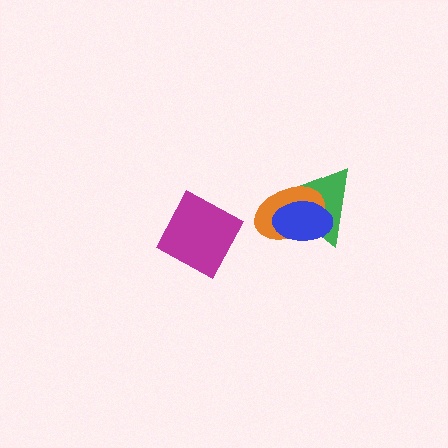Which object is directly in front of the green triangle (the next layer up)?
The orange ellipse is directly in front of the green triangle.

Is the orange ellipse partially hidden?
Yes, it is partially covered by another shape.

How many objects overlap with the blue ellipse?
2 objects overlap with the blue ellipse.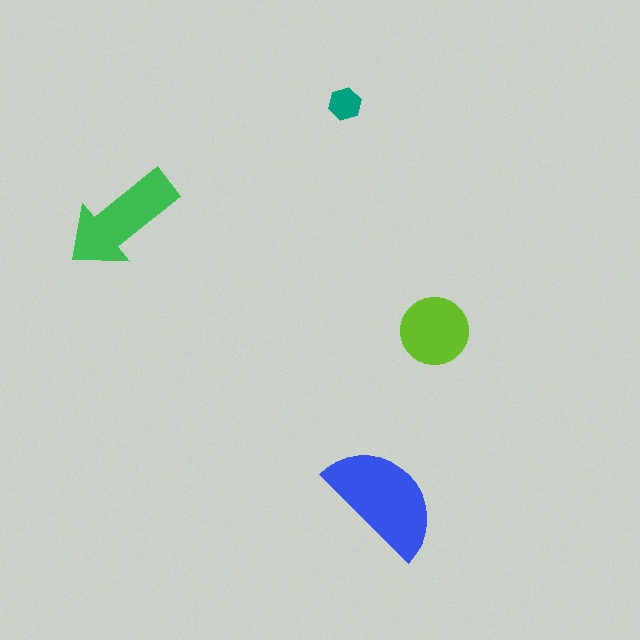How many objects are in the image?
There are 4 objects in the image.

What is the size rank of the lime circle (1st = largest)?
3rd.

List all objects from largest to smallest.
The blue semicircle, the green arrow, the lime circle, the teal hexagon.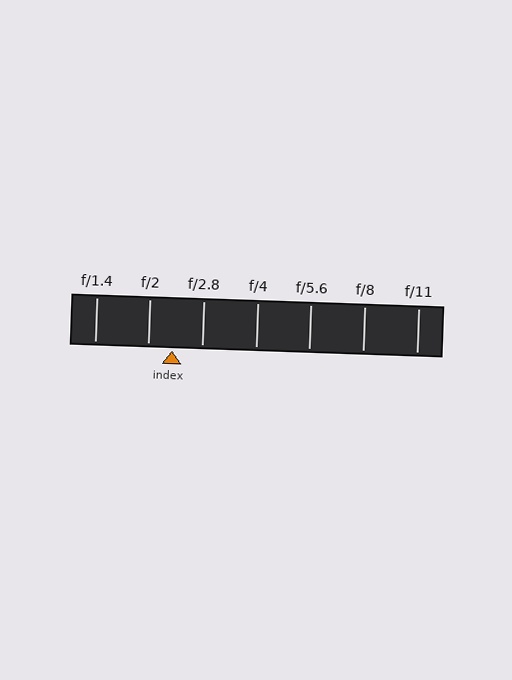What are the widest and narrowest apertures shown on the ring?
The widest aperture shown is f/1.4 and the narrowest is f/11.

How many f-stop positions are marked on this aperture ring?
There are 7 f-stop positions marked.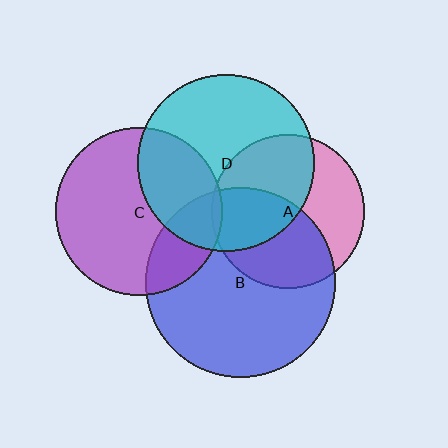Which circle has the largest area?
Circle B (blue).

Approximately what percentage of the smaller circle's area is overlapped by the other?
Approximately 50%.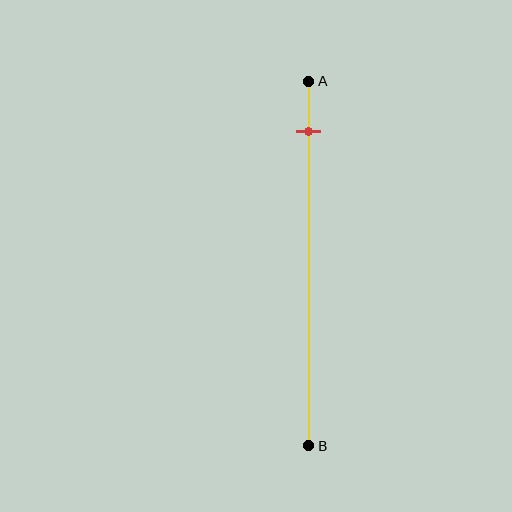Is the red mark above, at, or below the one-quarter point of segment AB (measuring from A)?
The red mark is above the one-quarter point of segment AB.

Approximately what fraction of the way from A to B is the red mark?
The red mark is approximately 15% of the way from A to B.